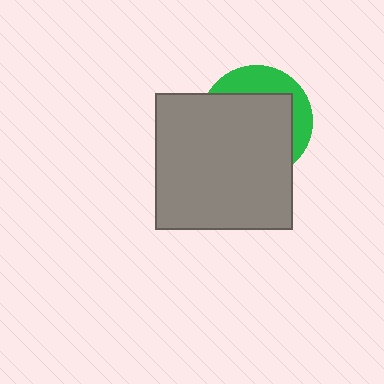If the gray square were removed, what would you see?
You would see the complete green circle.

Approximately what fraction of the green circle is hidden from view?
Roughly 70% of the green circle is hidden behind the gray square.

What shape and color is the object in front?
The object in front is a gray square.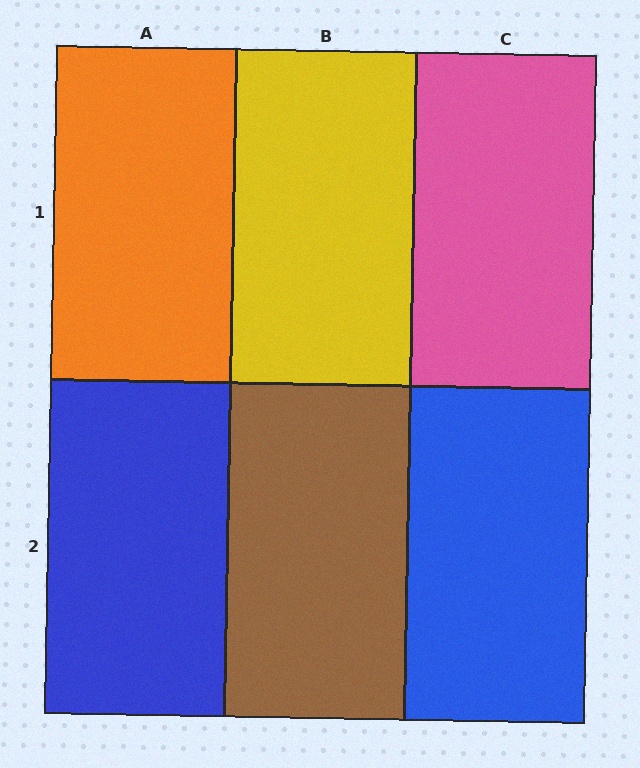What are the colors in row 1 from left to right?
Orange, yellow, pink.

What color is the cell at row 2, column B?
Brown.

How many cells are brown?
1 cell is brown.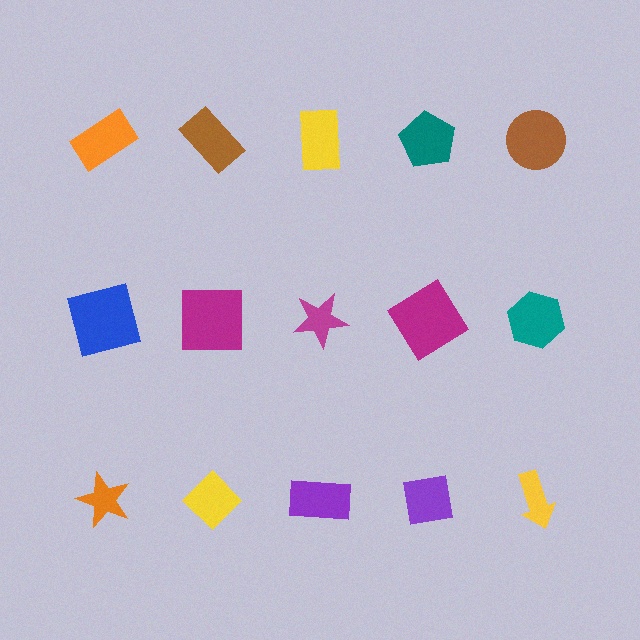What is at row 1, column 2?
A brown rectangle.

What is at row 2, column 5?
A teal hexagon.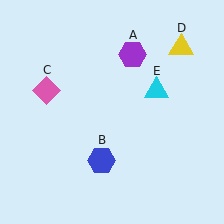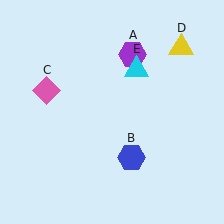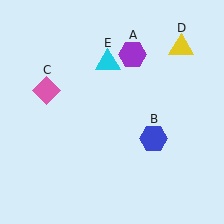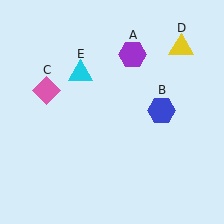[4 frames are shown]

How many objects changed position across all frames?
2 objects changed position: blue hexagon (object B), cyan triangle (object E).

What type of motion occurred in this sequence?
The blue hexagon (object B), cyan triangle (object E) rotated counterclockwise around the center of the scene.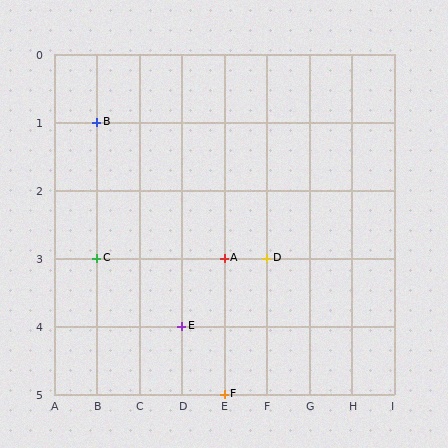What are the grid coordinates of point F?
Point F is at grid coordinates (E, 5).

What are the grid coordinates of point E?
Point E is at grid coordinates (D, 4).